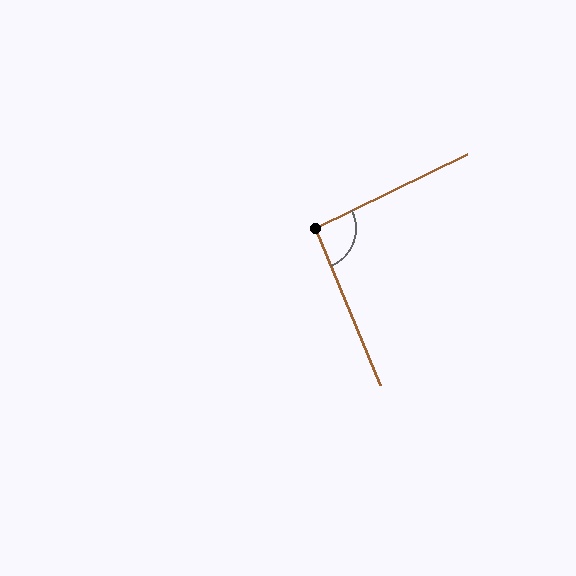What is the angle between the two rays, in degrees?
Approximately 94 degrees.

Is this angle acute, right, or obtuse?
It is approximately a right angle.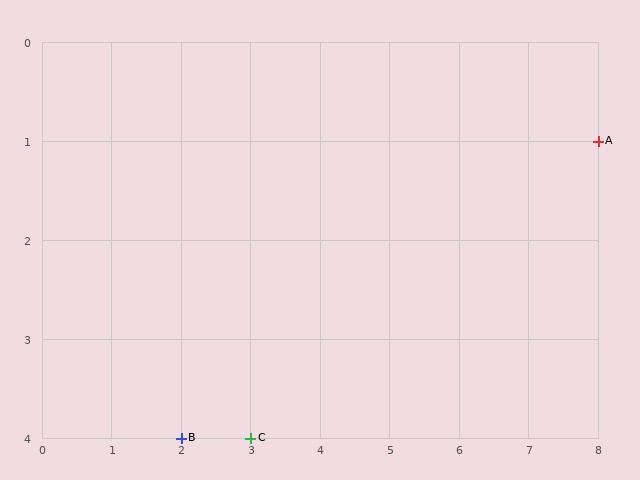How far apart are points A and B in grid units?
Points A and B are 6 columns and 3 rows apart (about 6.7 grid units diagonally).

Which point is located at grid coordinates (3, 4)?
Point C is at (3, 4).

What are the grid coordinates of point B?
Point B is at grid coordinates (2, 4).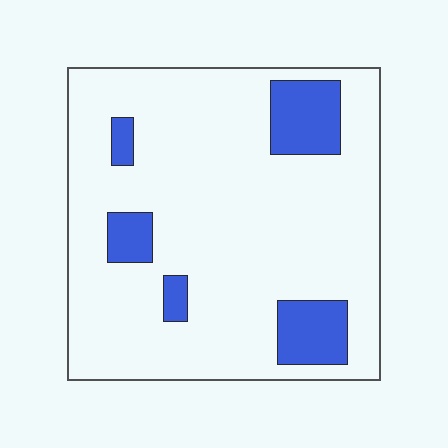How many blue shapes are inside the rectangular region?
5.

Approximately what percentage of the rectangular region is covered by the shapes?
Approximately 15%.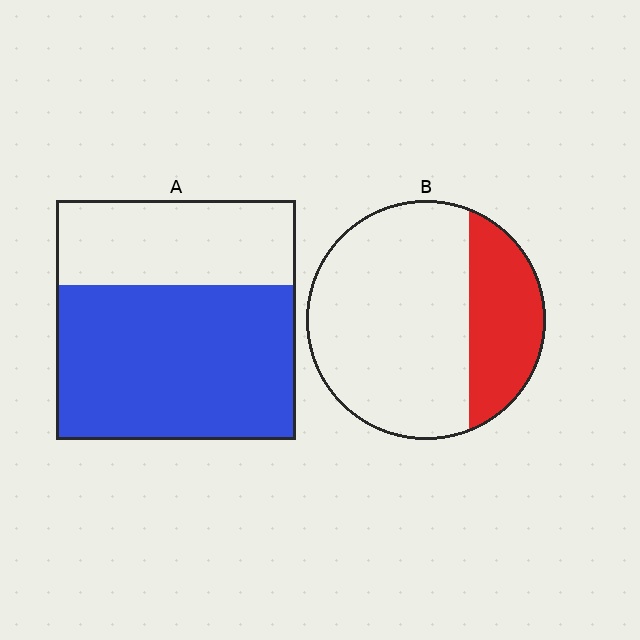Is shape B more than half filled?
No.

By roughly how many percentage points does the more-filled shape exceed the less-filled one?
By roughly 35 percentage points (A over B).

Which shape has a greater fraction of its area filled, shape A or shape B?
Shape A.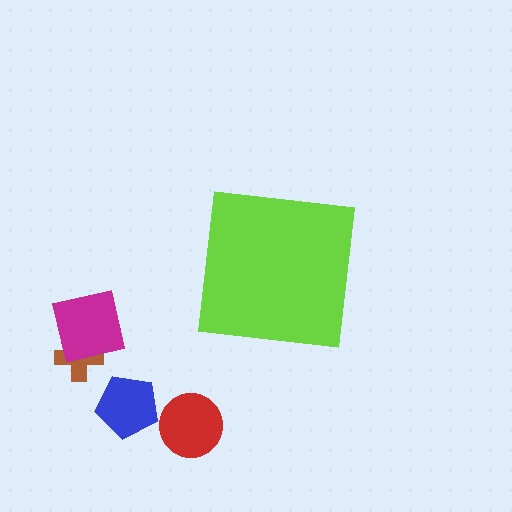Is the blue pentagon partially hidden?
No, the blue pentagon is fully visible.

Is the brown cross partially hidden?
No, the brown cross is fully visible.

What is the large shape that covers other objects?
A lime square.